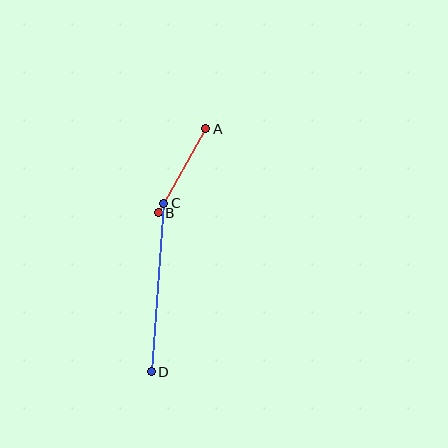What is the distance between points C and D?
The distance is approximately 169 pixels.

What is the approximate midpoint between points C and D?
The midpoint is at approximately (157, 288) pixels.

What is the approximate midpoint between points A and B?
The midpoint is at approximately (182, 171) pixels.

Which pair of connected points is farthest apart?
Points C and D are farthest apart.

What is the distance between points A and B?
The distance is approximately 96 pixels.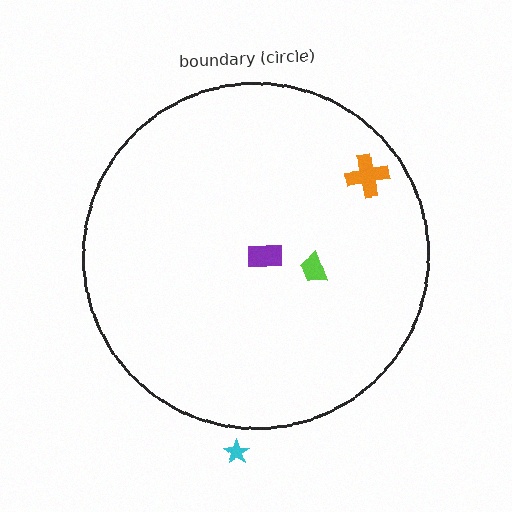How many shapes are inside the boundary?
3 inside, 1 outside.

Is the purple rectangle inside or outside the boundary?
Inside.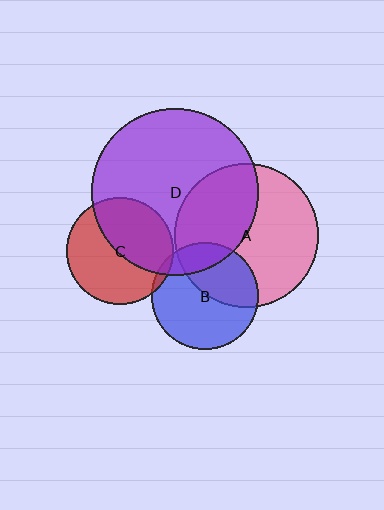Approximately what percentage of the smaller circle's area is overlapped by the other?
Approximately 40%.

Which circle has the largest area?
Circle D (purple).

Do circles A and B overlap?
Yes.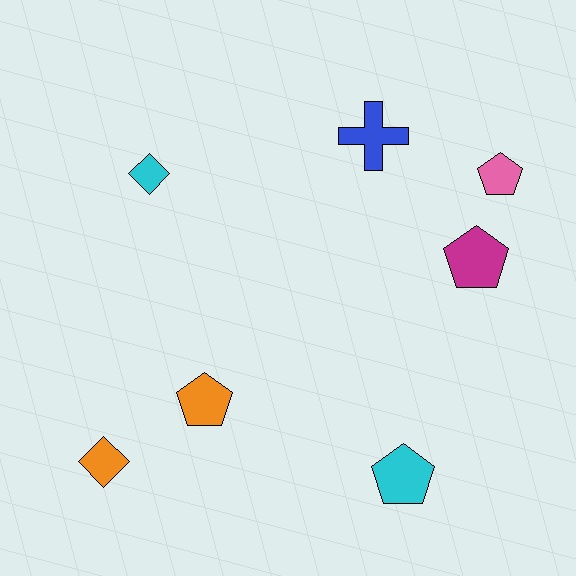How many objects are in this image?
There are 7 objects.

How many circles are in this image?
There are no circles.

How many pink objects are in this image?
There is 1 pink object.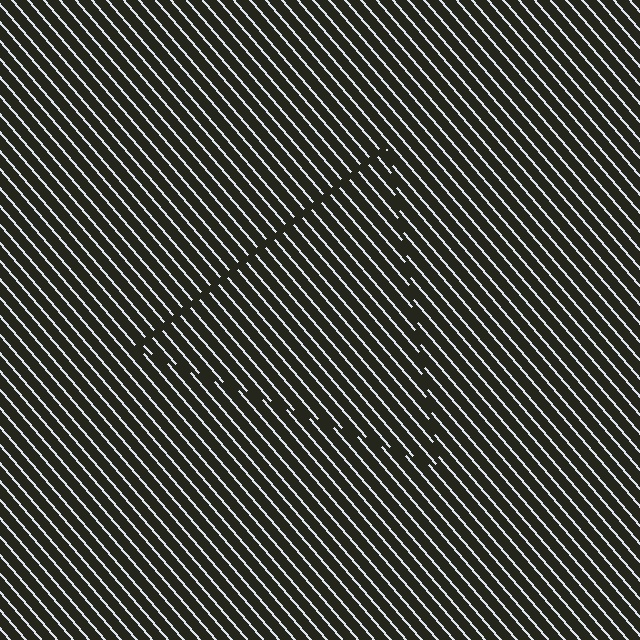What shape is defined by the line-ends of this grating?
An illusory triangle. The interior of the shape contains the same grating, shifted by half a period — the contour is defined by the phase discontinuity where line-ends from the inner and outer gratings abut.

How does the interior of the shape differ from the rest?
The interior of the shape contains the same grating, shifted by half a period — the contour is defined by the phase discontinuity where line-ends from the inner and outer gratings abut.